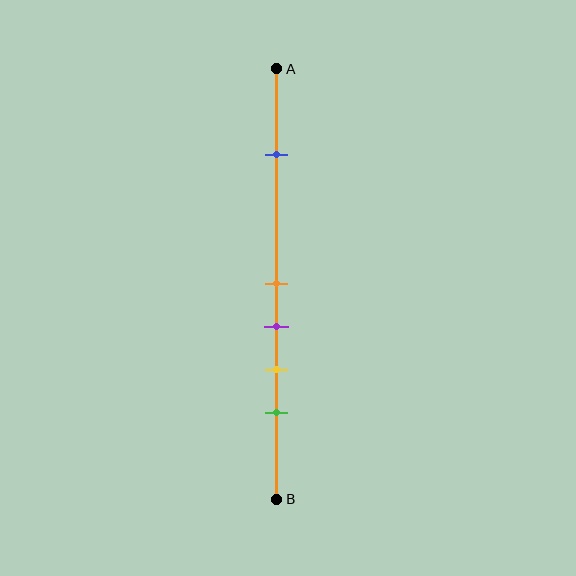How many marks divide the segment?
There are 5 marks dividing the segment.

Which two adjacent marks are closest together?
The orange and purple marks are the closest adjacent pair.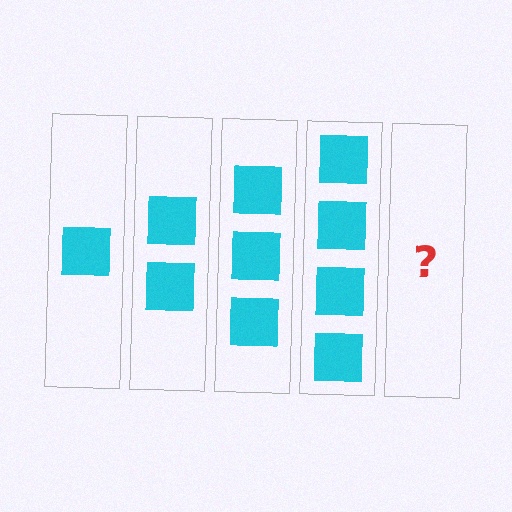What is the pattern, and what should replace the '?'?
The pattern is that each step adds one more square. The '?' should be 5 squares.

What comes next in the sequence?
The next element should be 5 squares.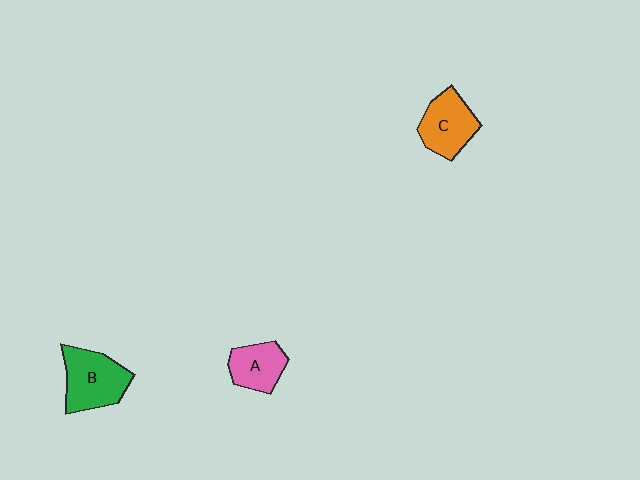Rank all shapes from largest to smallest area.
From largest to smallest: B (green), C (orange), A (pink).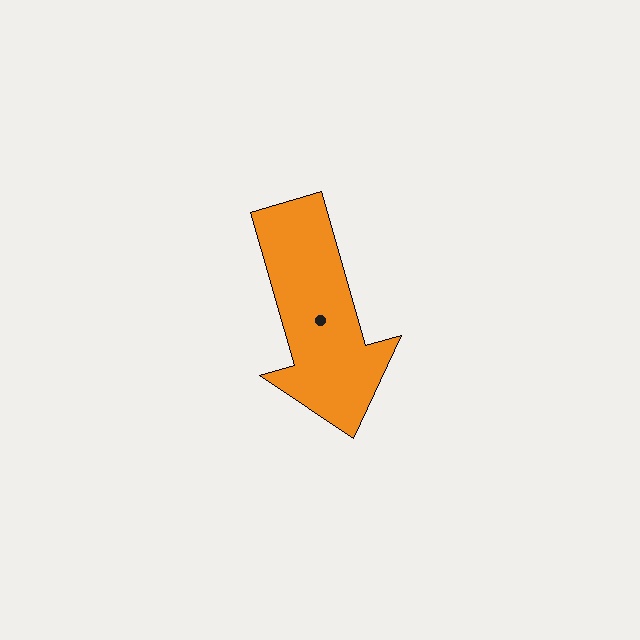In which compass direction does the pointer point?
South.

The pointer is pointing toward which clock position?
Roughly 5 o'clock.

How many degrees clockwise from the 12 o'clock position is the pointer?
Approximately 164 degrees.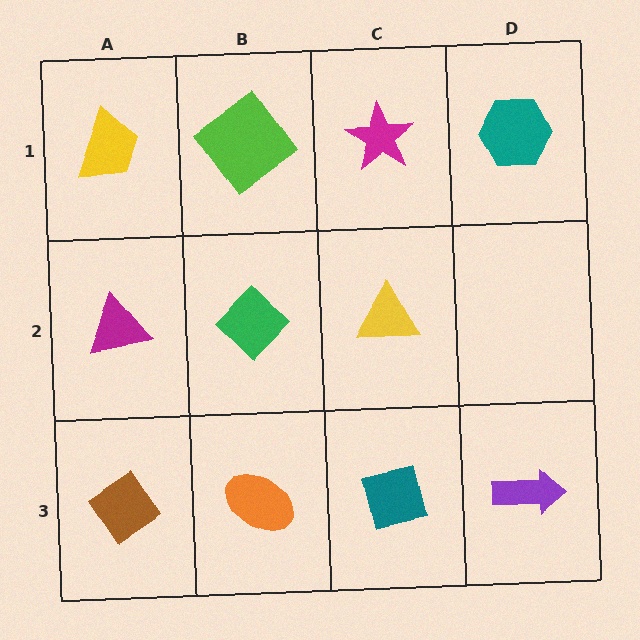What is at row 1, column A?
A yellow trapezoid.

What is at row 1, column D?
A teal hexagon.